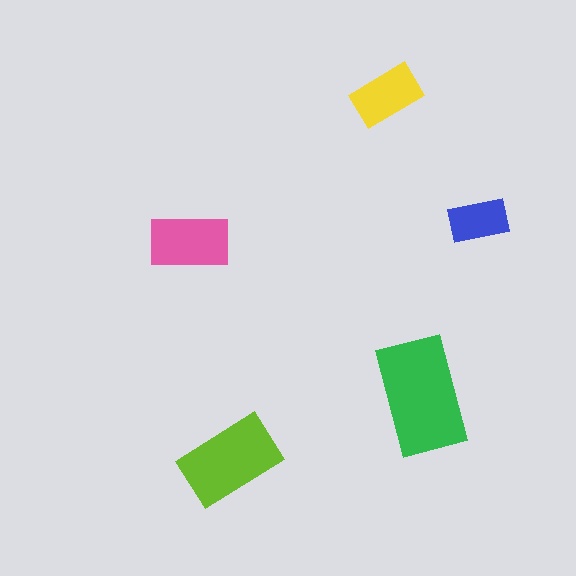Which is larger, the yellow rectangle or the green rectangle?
The green one.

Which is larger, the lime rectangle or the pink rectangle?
The lime one.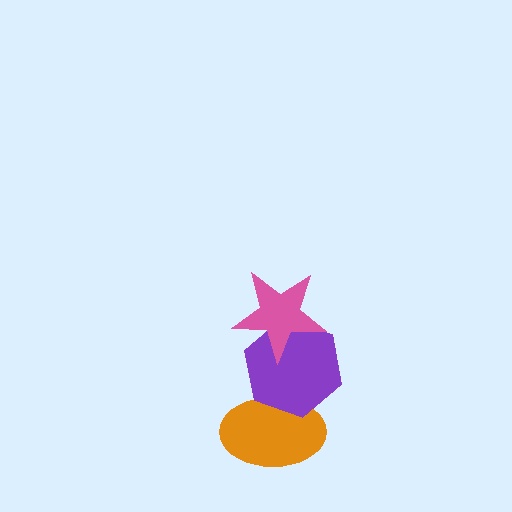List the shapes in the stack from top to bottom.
From top to bottom: the pink star, the purple hexagon, the orange ellipse.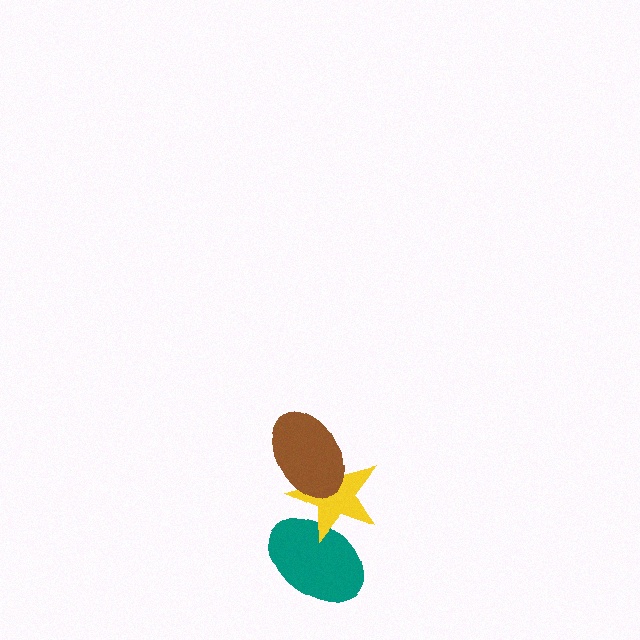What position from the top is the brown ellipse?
The brown ellipse is 1st from the top.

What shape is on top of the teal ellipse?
The yellow star is on top of the teal ellipse.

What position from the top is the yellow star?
The yellow star is 2nd from the top.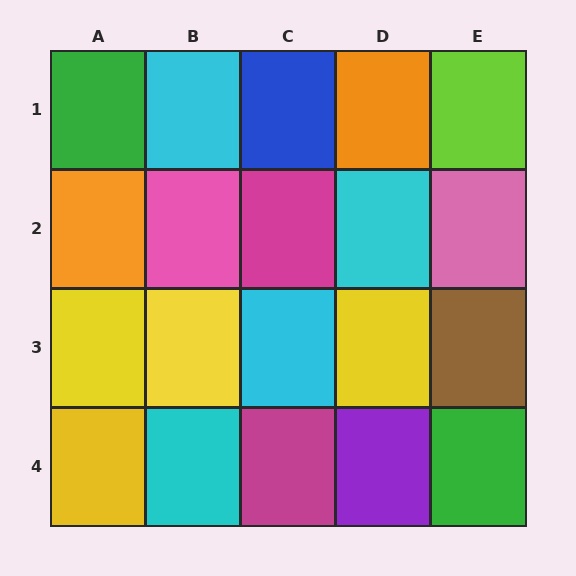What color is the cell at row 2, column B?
Pink.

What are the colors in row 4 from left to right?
Yellow, cyan, magenta, purple, green.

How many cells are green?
2 cells are green.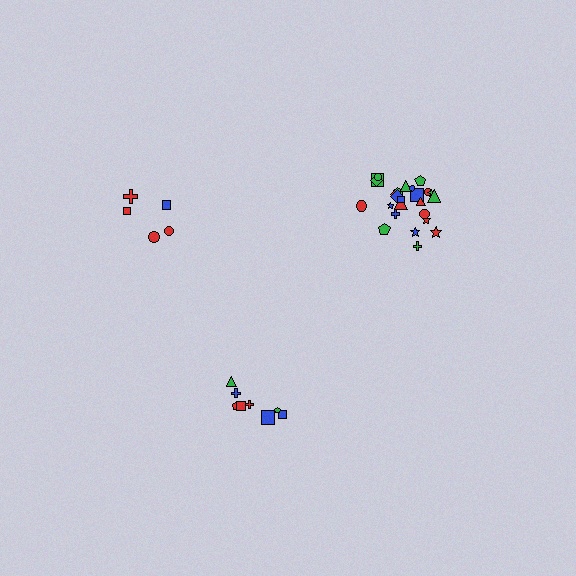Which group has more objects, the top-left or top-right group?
The top-right group.